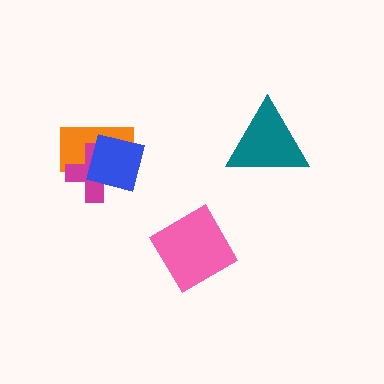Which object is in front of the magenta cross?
The blue square is in front of the magenta cross.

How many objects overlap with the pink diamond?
0 objects overlap with the pink diamond.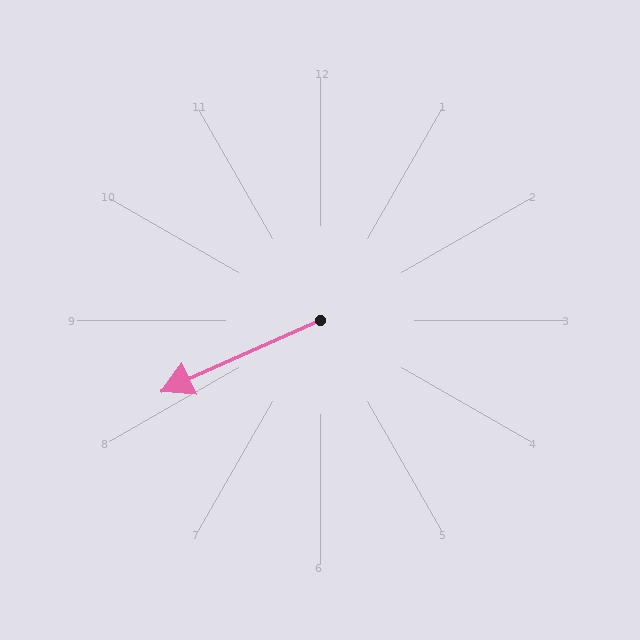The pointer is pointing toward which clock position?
Roughly 8 o'clock.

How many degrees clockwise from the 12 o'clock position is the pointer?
Approximately 246 degrees.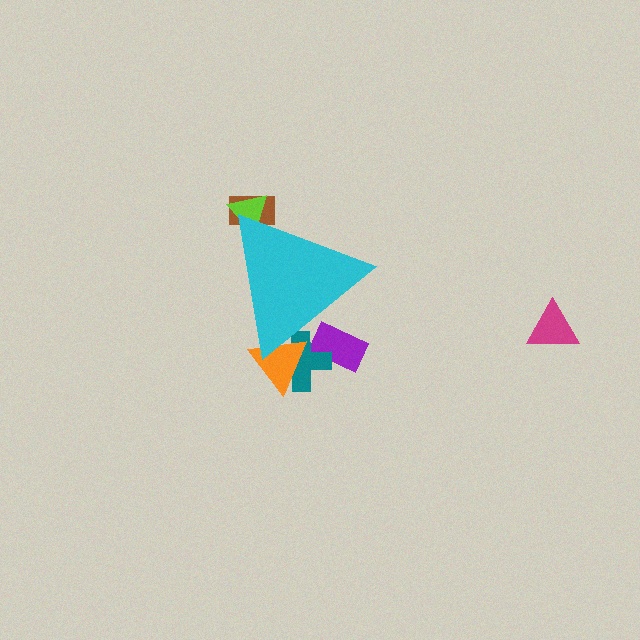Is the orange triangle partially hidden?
Yes, the orange triangle is partially hidden behind the cyan triangle.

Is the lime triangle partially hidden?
Yes, the lime triangle is partially hidden behind the cyan triangle.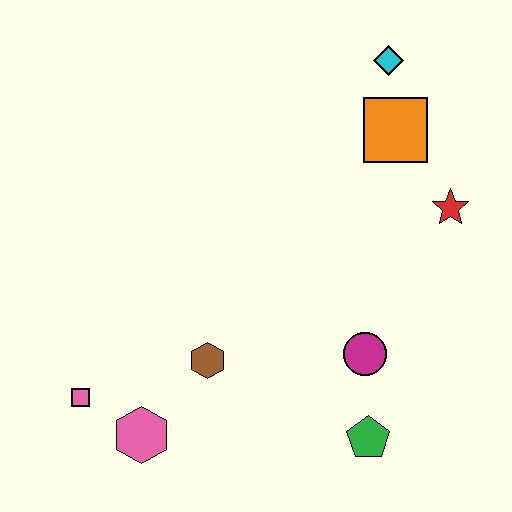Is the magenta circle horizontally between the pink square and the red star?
Yes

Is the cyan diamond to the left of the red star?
Yes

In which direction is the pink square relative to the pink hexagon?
The pink square is to the left of the pink hexagon.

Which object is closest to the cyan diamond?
The orange square is closest to the cyan diamond.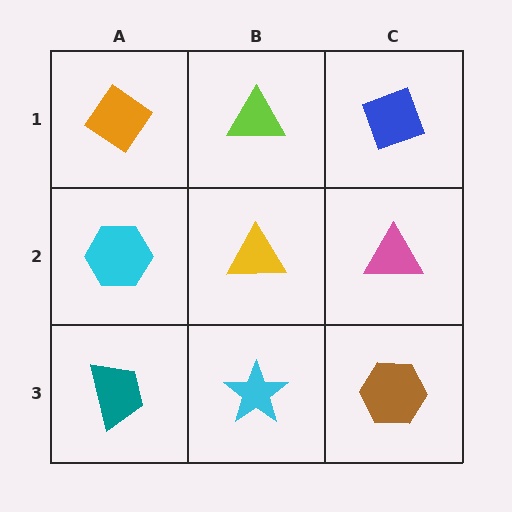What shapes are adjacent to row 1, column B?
A yellow triangle (row 2, column B), an orange diamond (row 1, column A), a blue diamond (row 1, column C).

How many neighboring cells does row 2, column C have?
3.